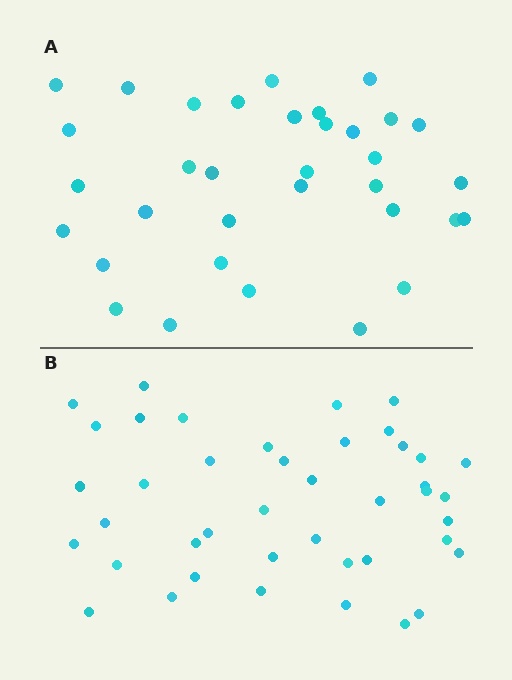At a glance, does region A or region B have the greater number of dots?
Region B (the bottom region) has more dots.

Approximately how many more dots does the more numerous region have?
Region B has roughly 8 or so more dots than region A.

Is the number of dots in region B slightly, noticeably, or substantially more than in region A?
Region B has only slightly more — the two regions are fairly close. The ratio is roughly 1.2 to 1.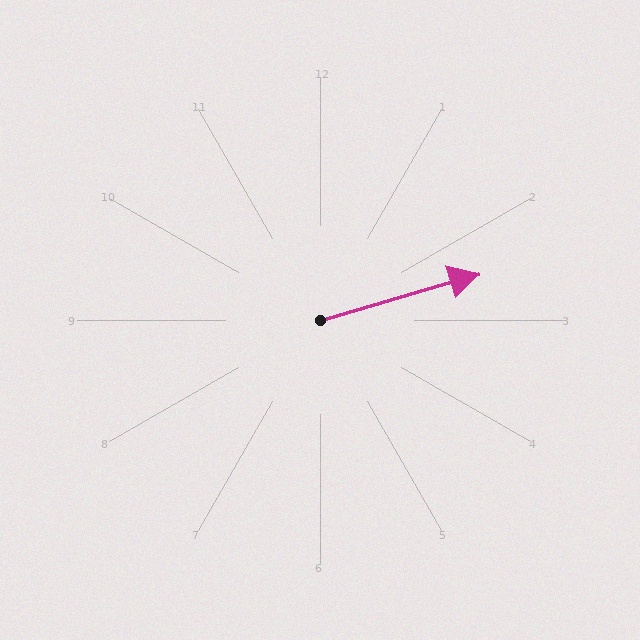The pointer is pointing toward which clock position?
Roughly 2 o'clock.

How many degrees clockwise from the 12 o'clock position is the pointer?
Approximately 74 degrees.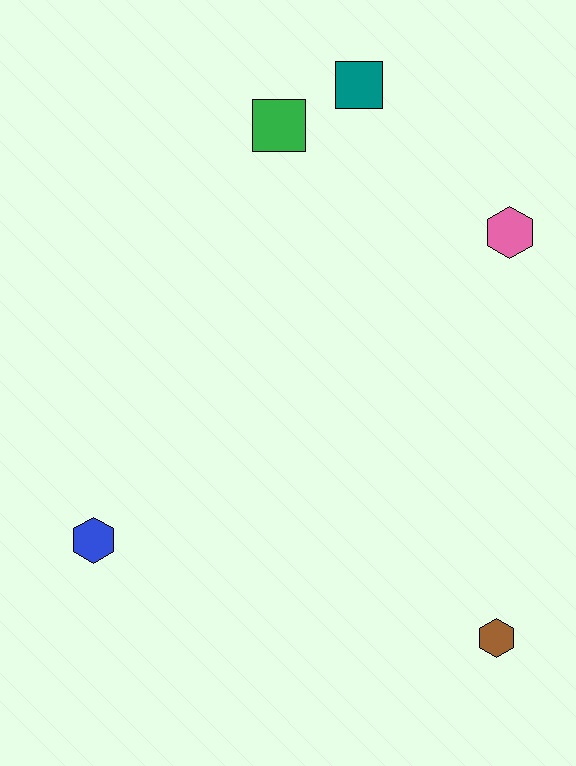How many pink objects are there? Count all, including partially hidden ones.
There is 1 pink object.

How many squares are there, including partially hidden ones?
There are 2 squares.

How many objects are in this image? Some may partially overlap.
There are 5 objects.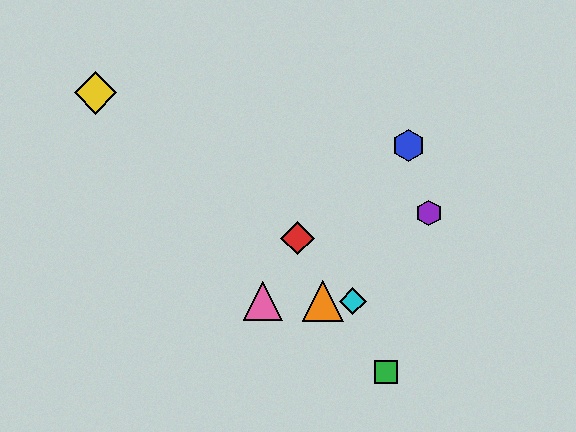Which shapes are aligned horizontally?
The orange triangle, the cyan diamond, the pink triangle are aligned horizontally.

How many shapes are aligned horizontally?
3 shapes (the orange triangle, the cyan diamond, the pink triangle) are aligned horizontally.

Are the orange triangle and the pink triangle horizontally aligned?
Yes, both are at y≈301.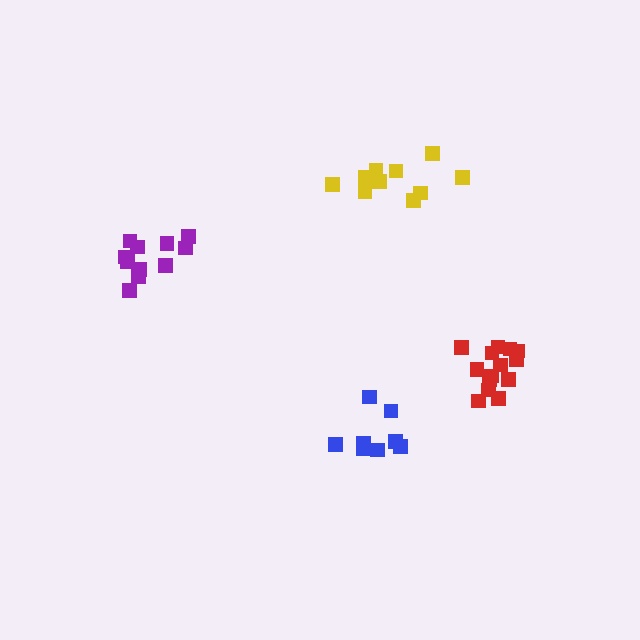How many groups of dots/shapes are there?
There are 4 groups.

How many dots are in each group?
Group 1: 10 dots, Group 2: 8 dots, Group 3: 11 dots, Group 4: 14 dots (43 total).